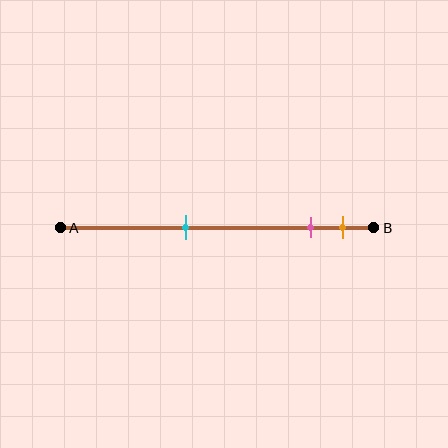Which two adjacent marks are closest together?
The pink and orange marks are the closest adjacent pair.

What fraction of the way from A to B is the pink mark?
The pink mark is approximately 80% (0.8) of the way from A to B.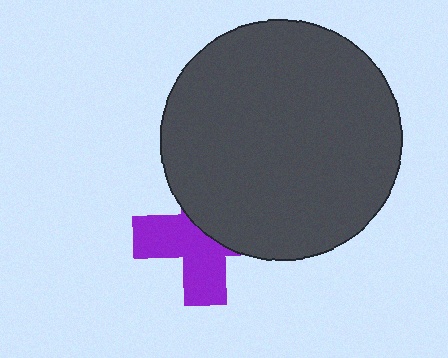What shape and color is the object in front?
The object in front is a dark gray circle.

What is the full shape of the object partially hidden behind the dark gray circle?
The partially hidden object is a purple cross.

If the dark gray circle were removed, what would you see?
You would see the complete purple cross.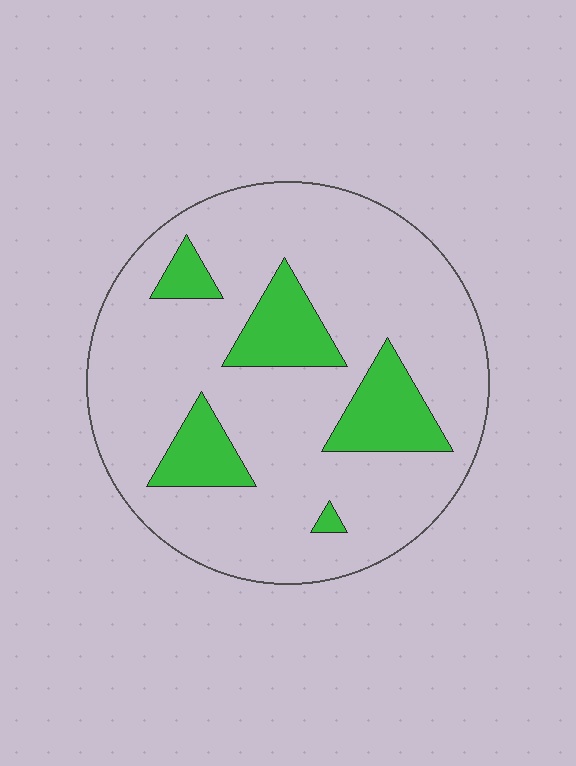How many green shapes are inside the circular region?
5.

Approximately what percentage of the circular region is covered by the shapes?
Approximately 20%.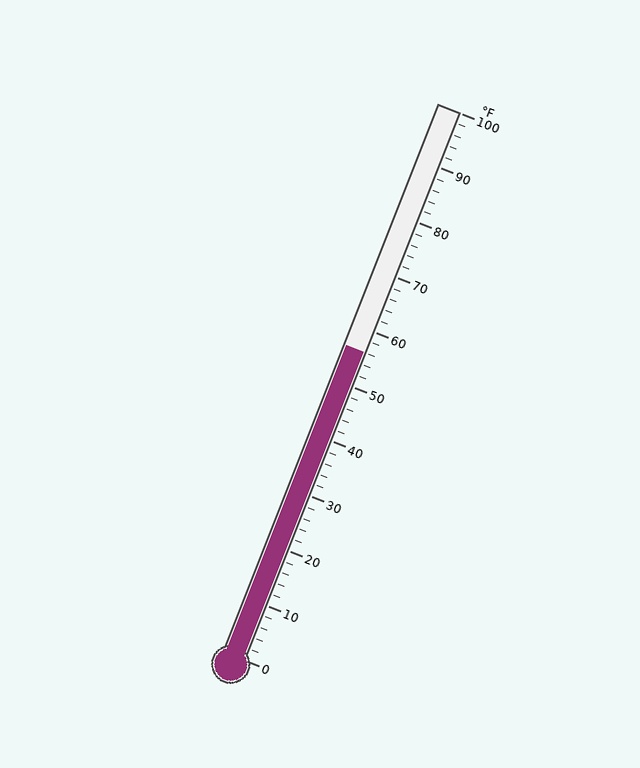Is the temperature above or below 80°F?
The temperature is below 80°F.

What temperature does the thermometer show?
The thermometer shows approximately 56°F.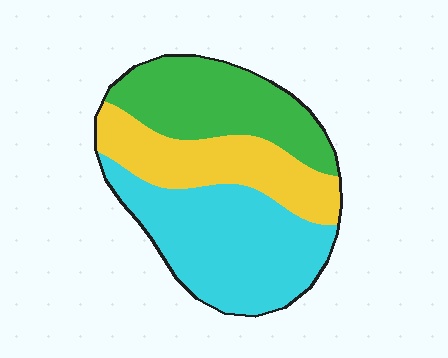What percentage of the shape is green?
Green takes up about one third (1/3) of the shape.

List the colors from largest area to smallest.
From largest to smallest: cyan, green, yellow.